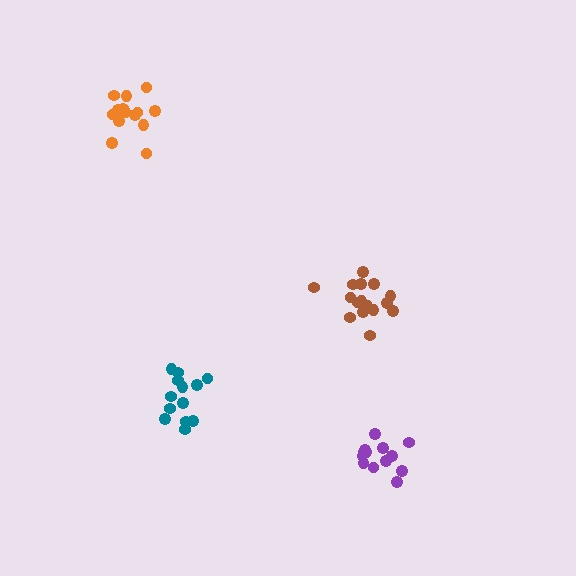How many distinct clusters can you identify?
There are 4 distinct clusters.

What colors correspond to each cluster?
The clusters are colored: teal, brown, purple, orange.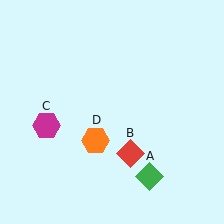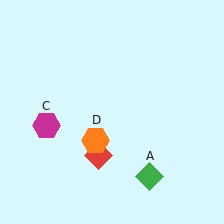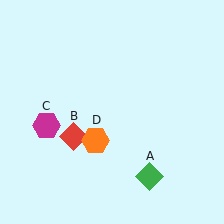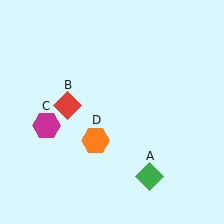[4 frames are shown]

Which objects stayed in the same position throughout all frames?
Green diamond (object A) and magenta hexagon (object C) and orange hexagon (object D) remained stationary.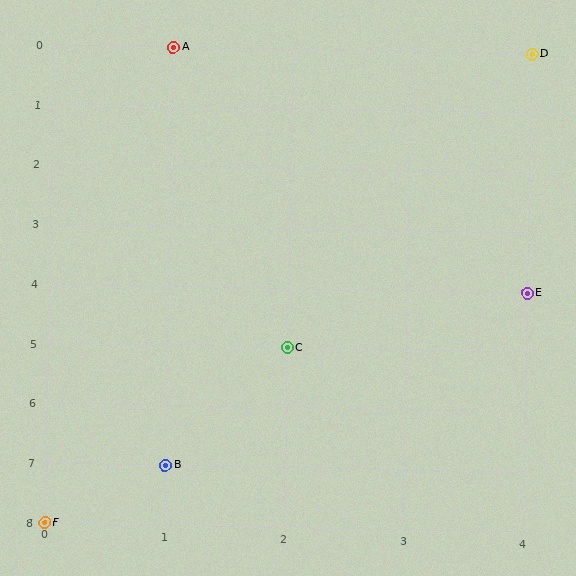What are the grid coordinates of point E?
Point E is at grid coordinates (4, 4).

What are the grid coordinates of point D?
Point D is at grid coordinates (4, 0).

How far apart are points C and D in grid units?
Points C and D are 2 columns and 5 rows apart (about 5.4 grid units diagonally).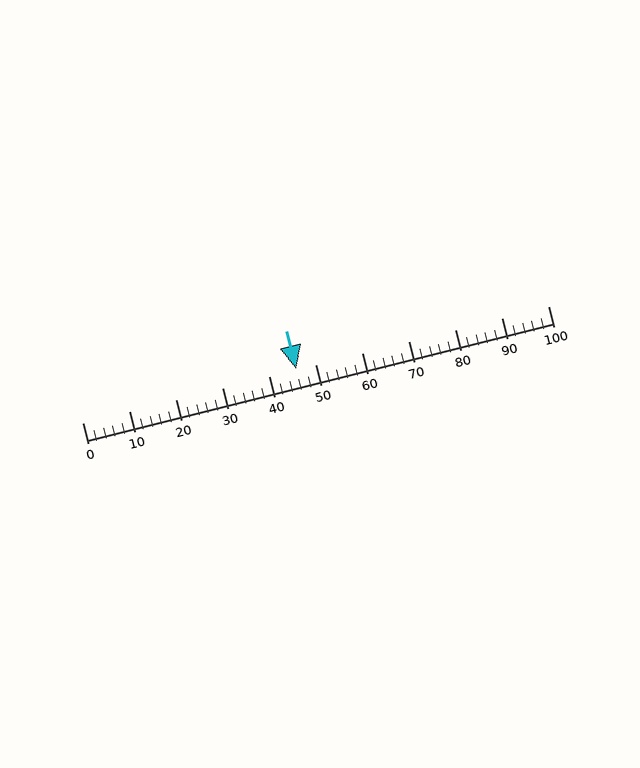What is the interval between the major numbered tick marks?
The major tick marks are spaced 10 units apart.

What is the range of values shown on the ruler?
The ruler shows values from 0 to 100.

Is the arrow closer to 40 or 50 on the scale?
The arrow is closer to 50.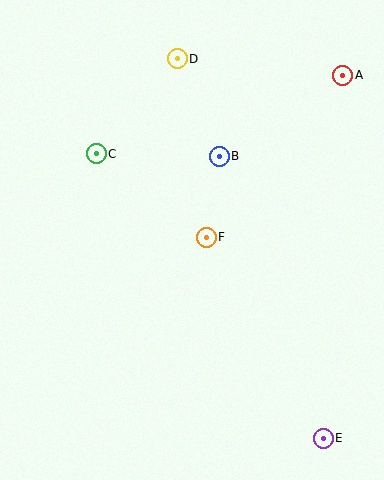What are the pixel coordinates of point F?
Point F is at (206, 237).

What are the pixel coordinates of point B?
Point B is at (219, 156).